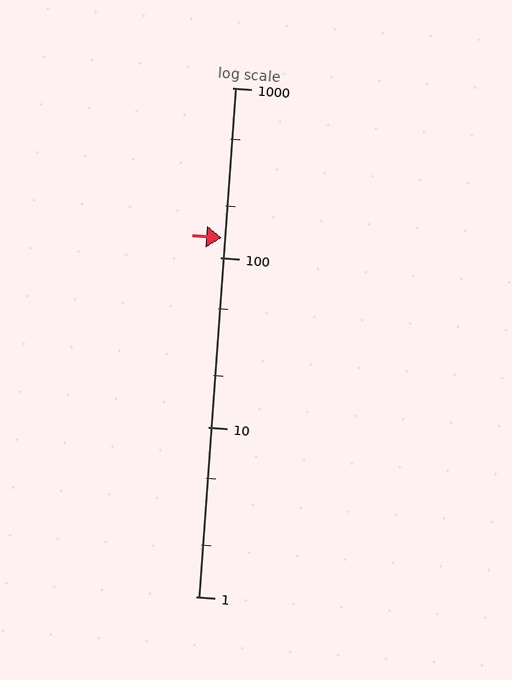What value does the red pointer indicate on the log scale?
The pointer indicates approximately 130.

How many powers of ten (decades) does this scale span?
The scale spans 3 decades, from 1 to 1000.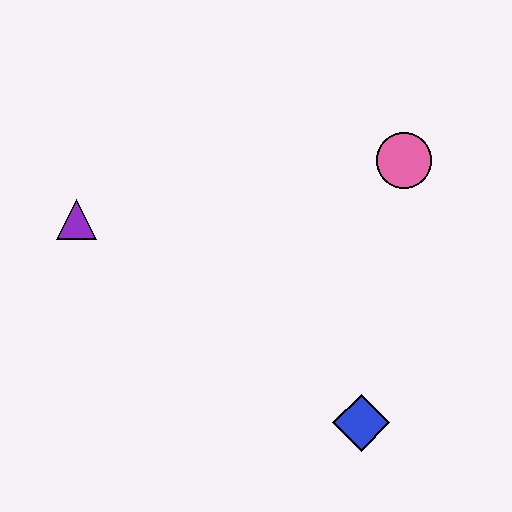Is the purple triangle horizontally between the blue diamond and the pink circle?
No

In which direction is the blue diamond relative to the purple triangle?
The blue diamond is to the right of the purple triangle.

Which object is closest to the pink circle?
The blue diamond is closest to the pink circle.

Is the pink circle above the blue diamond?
Yes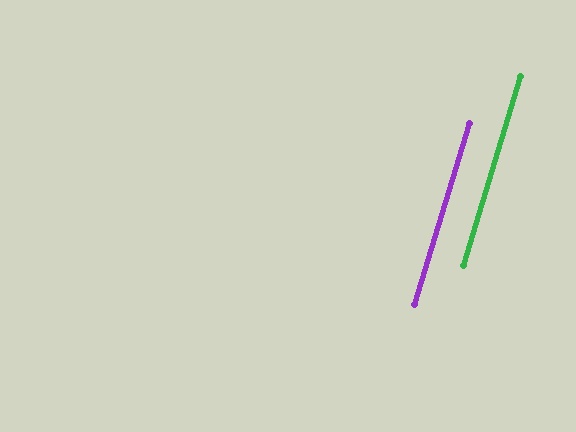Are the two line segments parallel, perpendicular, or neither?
Parallel — their directions differ by only 0.1°.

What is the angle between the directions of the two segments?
Approximately 0 degrees.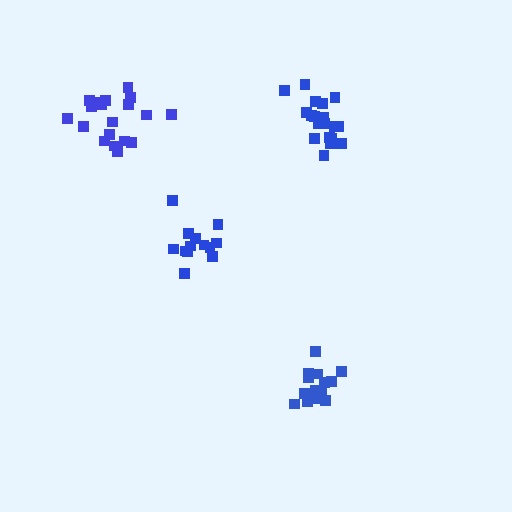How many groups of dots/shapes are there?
There are 4 groups.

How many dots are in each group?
Group 1: 19 dots, Group 2: 15 dots, Group 3: 19 dots, Group 4: 13 dots (66 total).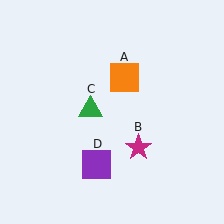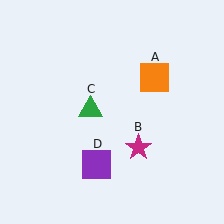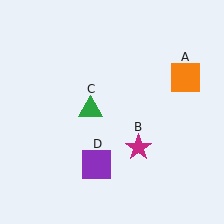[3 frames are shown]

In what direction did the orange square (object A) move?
The orange square (object A) moved right.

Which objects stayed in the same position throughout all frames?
Magenta star (object B) and green triangle (object C) and purple square (object D) remained stationary.